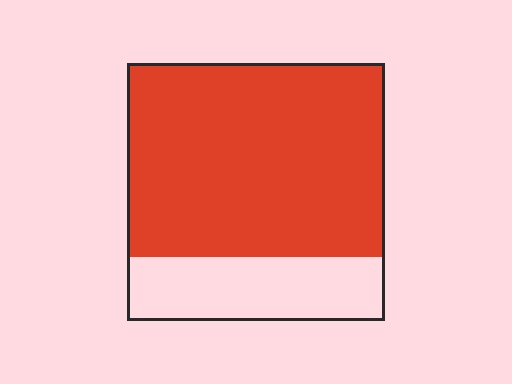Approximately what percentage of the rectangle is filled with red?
Approximately 75%.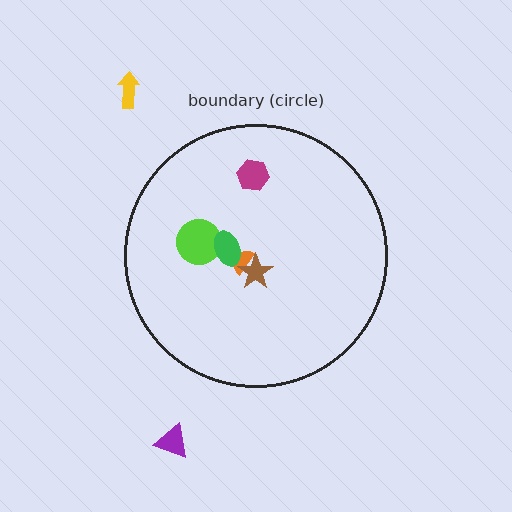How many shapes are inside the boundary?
5 inside, 2 outside.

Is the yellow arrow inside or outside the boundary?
Outside.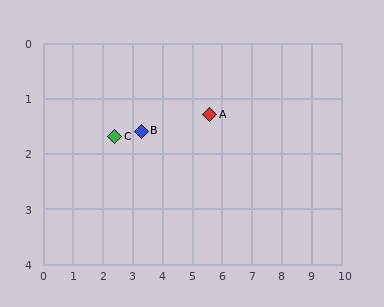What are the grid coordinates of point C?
Point C is at approximately (2.4, 1.7).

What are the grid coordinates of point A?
Point A is at approximately (5.6, 1.3).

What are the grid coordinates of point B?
Point B is at approximately (3.3, 1.6).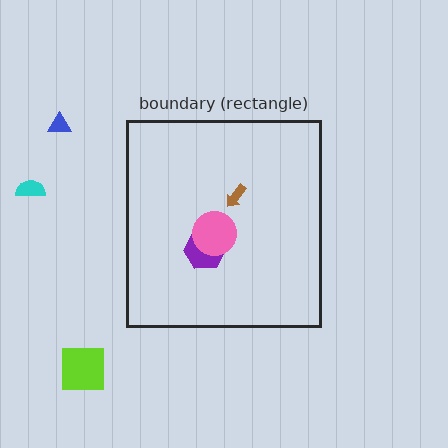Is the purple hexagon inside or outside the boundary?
Inside.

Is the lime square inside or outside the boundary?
Outside.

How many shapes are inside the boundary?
3 inside, 3 outside.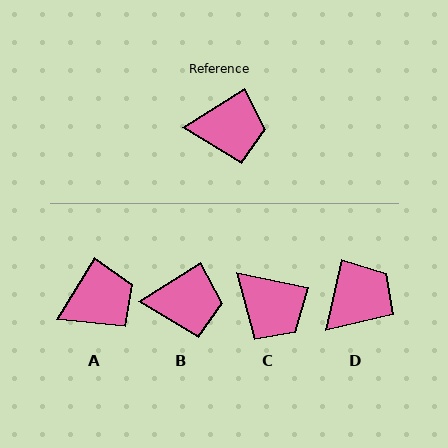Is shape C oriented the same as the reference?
No, it is off by about 44 degrees.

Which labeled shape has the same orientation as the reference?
B.